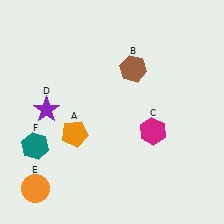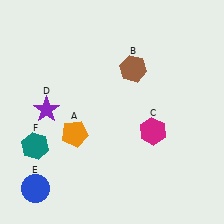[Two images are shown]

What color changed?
The circle (E) changed from orange in Image 1 to blue in Image 2.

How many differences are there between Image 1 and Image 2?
There is 1 difference between the two images.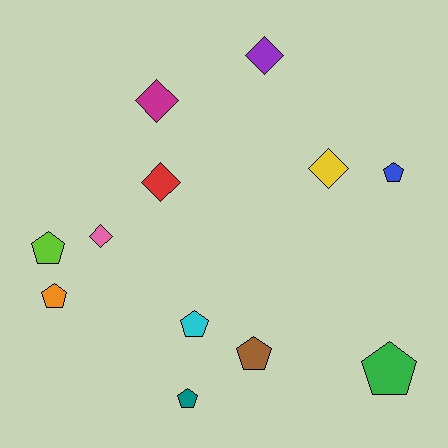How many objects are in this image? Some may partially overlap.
There are 12 objects.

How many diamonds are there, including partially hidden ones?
There are 5 diamonds.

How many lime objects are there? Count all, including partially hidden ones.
There is 1 lime object.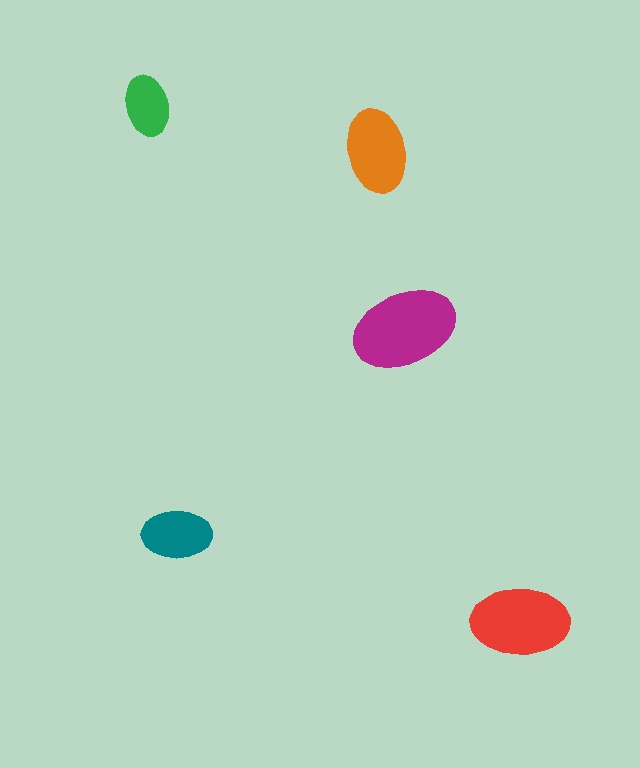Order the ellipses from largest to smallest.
the magenta one, the red one, the orange one, the teal one, the green one.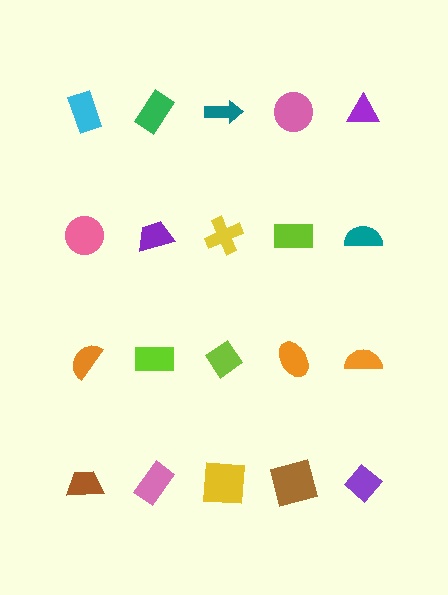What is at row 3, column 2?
A lime rectangle.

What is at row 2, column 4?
A lime rectangle.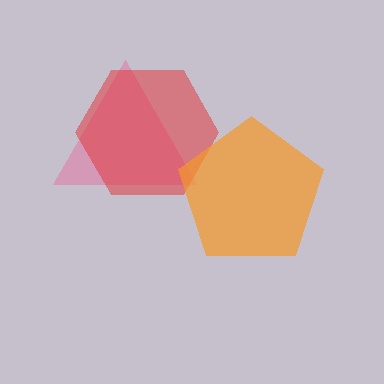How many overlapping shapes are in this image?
There are 3 overlapping shapes in the image.